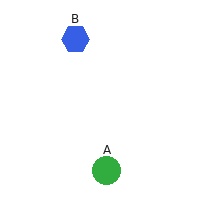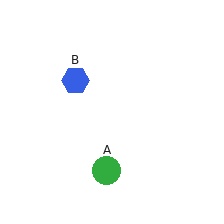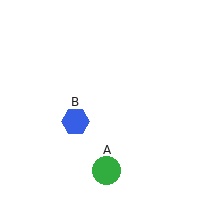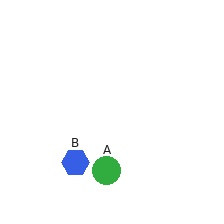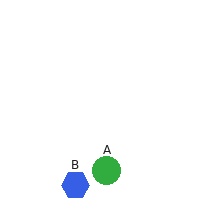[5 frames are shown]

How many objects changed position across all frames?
1 object changed position: blue hexagon (object B).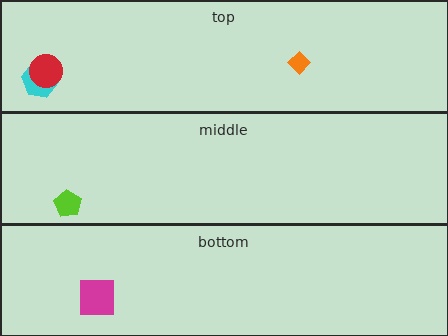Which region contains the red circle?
The top region.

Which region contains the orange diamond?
The top region.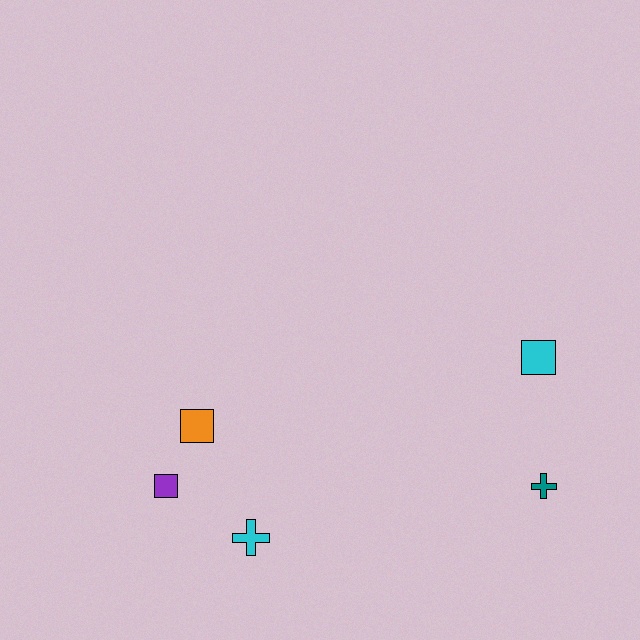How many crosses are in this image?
There are 2 crosses.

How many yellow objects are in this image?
There are no yellow objects.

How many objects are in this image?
There are 5 objects.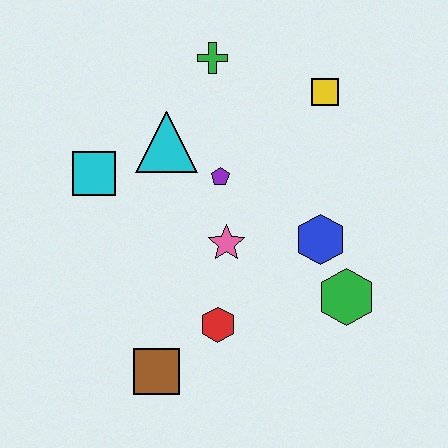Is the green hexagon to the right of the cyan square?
Yes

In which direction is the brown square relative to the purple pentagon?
The brown square is below the purple pentagon.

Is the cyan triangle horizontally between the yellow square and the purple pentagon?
No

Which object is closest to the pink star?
The purple pentagon is closest to the pink star.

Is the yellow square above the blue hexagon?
Yes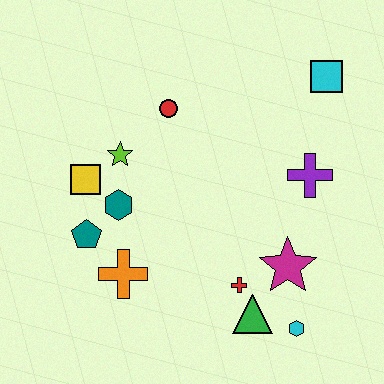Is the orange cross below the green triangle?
No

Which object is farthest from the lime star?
The cyan hexagon is farthest from the lime star.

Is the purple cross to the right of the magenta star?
Yes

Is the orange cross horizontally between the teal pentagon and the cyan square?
Yes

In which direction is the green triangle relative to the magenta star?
The green triangle is below the magenta star.